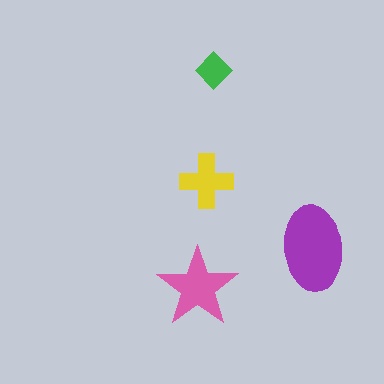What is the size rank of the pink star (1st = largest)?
2nd.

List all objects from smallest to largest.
The green diamond, the yellow cross, the pink star, the purple ellipse.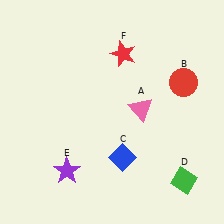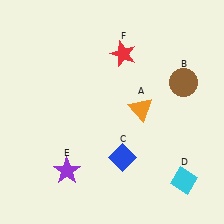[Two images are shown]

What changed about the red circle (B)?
In Image 1, B is red. In Image 2, it changed to brown.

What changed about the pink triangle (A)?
In Image 1, A is pink. In Image 2, it changed to orange.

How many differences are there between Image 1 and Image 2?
There are 3 differences between the two images.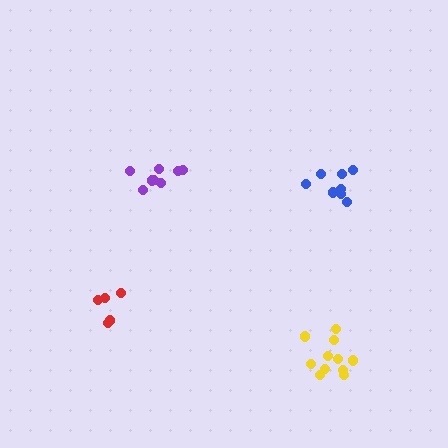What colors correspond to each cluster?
The clusters are colored: red, blue, purple, yellow.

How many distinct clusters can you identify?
There are 4 distinct clusters.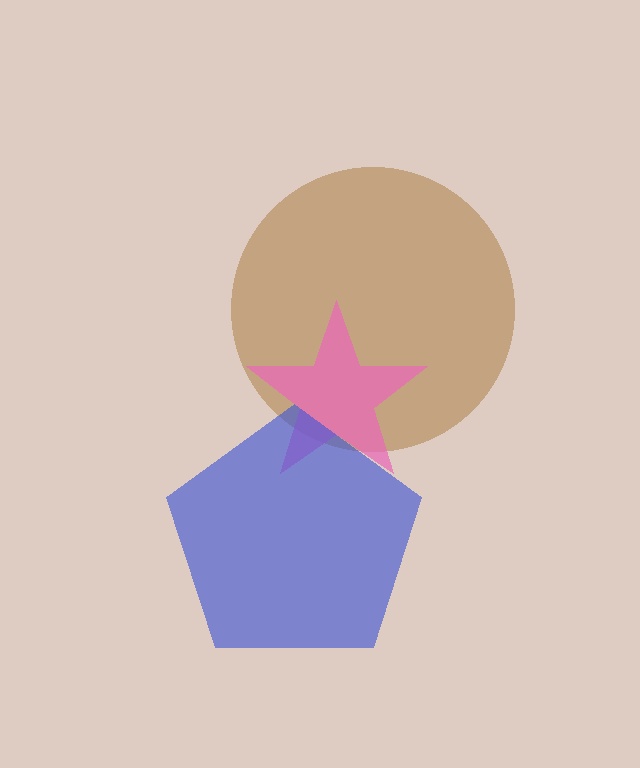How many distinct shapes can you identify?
There are 3 distinct shapes: a brown circle, a pink star, a blue pentagon.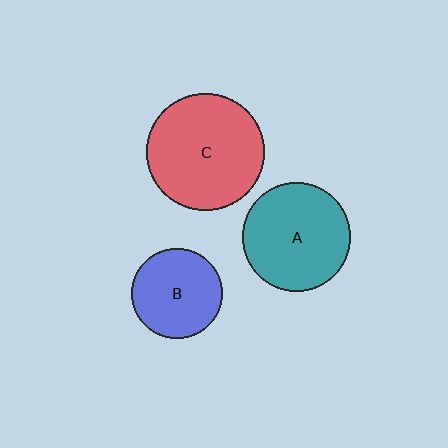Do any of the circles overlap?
No, none of the circles overlap.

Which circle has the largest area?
Circle C (red).